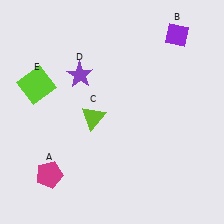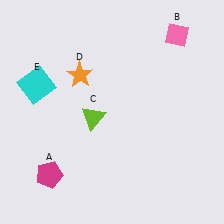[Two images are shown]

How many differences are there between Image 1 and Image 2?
There are 3 differences between the two images.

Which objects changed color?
B changed from purple to pink. D changed from purple to orange. E changed from lime to cyan.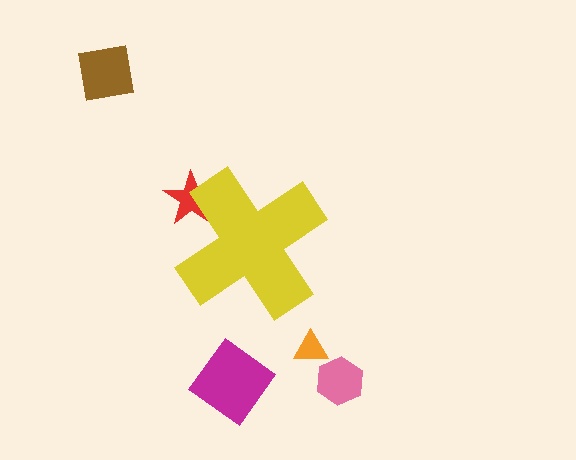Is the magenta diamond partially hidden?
No, the magenta diamond is fully visible.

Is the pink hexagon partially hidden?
No, the pink hexagon is fully visible.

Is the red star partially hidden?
Yes, the red star is partially hidden behind the yellow cross.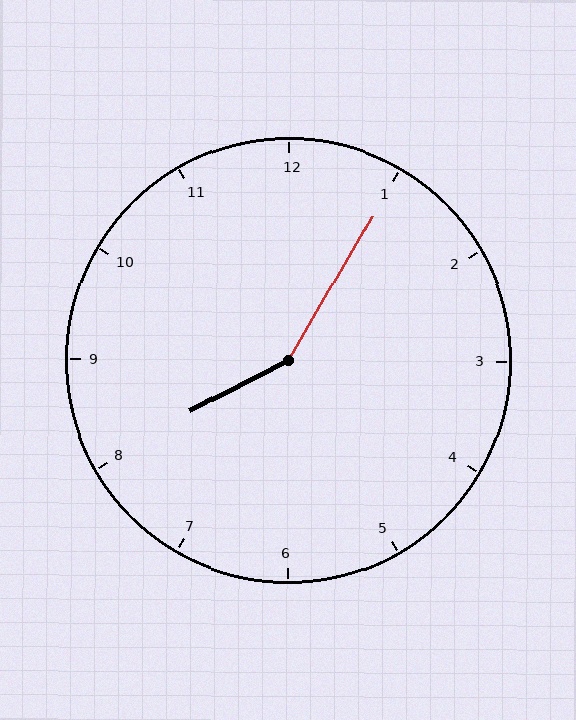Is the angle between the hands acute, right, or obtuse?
It is obtuse.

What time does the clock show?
8:05.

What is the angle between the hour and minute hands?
Approximately 148 degrees.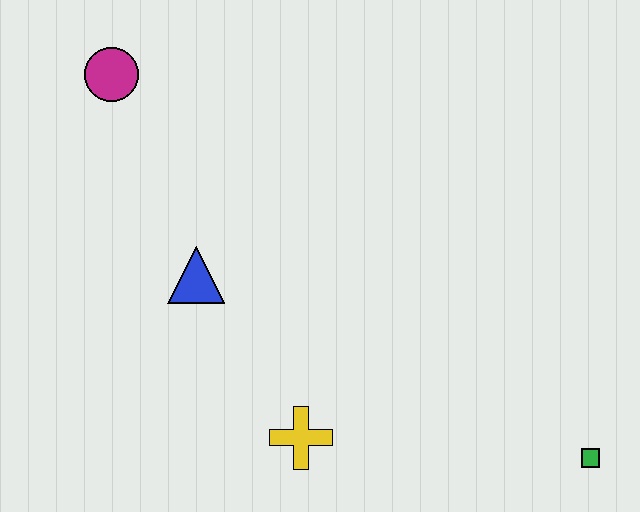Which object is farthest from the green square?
The magenta circle is farthest from the green square.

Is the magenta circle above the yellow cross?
Yes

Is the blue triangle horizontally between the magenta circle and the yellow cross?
Yes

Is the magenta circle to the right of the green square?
No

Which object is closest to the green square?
The yellow cross is closest to the green square.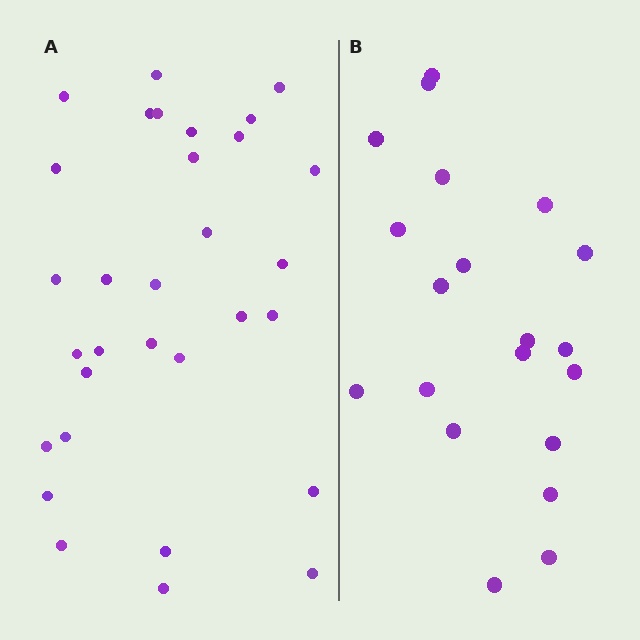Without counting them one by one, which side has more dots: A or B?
Region A (the left region) has more dots.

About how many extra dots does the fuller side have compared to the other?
Region A has roughly 12 or so more dots than region B.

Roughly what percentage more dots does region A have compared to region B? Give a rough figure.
About 55% more.